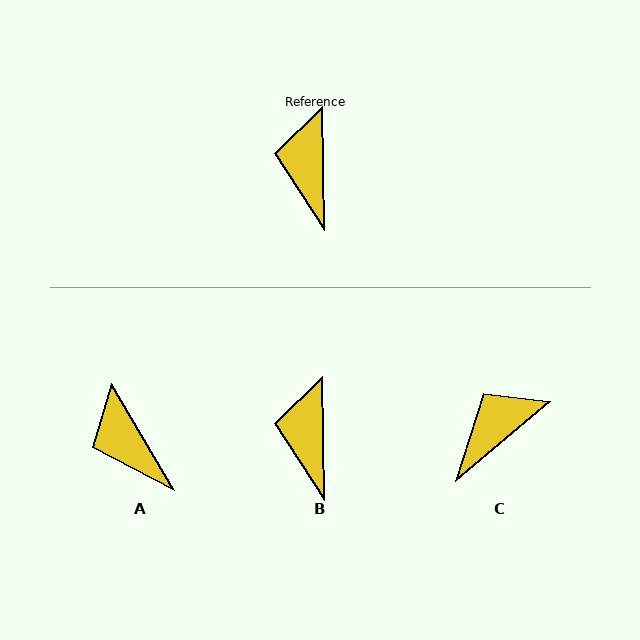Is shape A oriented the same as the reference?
No, it is off by about 29 degrees.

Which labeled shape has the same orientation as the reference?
B.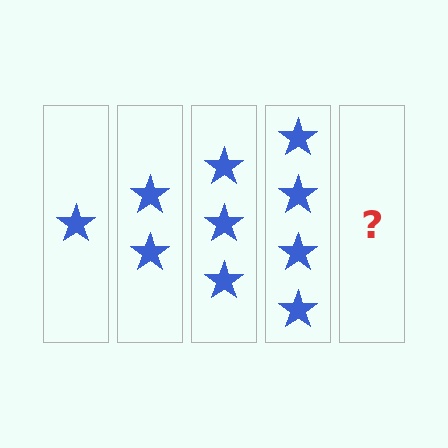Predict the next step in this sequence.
The next step is 5 stars.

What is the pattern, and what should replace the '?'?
The pattern is that each step adds one more star. The '?' should be 5 stars.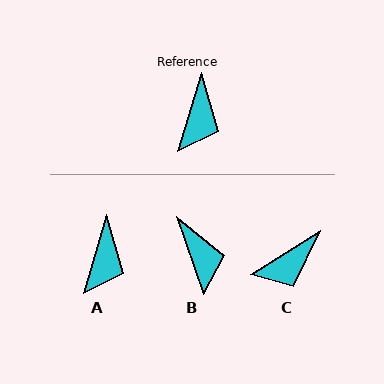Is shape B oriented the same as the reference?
No, it is off by about 35 degrees.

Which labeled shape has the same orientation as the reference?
A.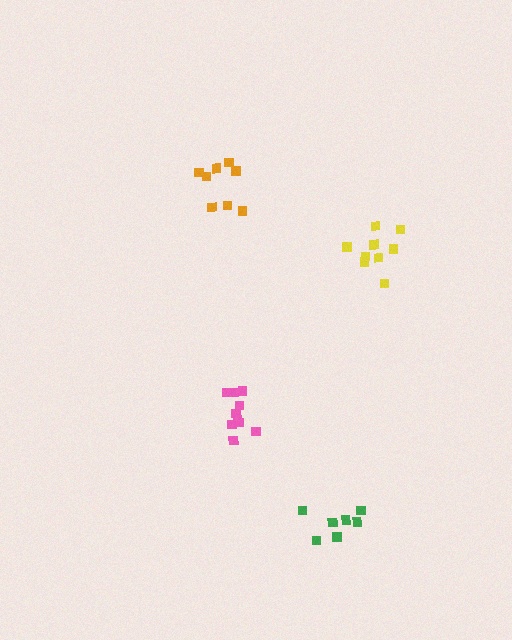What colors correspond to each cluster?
The clusters are colored: green, orange, pink, yellow.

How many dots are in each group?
Group 1: 7 dots, Group 2: 8 dots, Group 3: 10 dots, Group 4: 9 dots (34 total).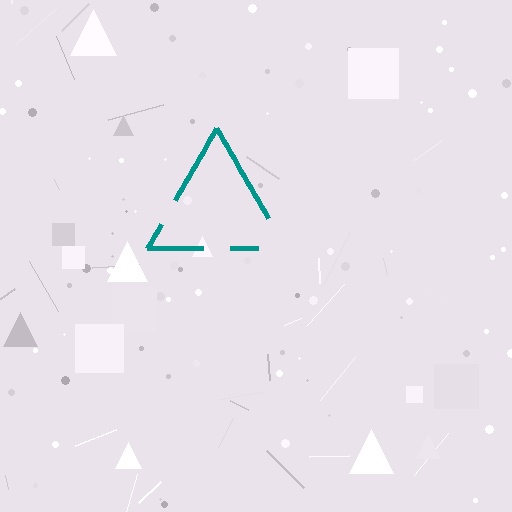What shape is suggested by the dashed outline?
The dashed outline suggests a triangle.